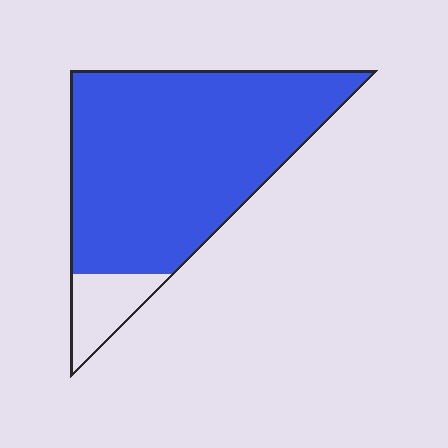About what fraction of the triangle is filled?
About seven eighths (7/8).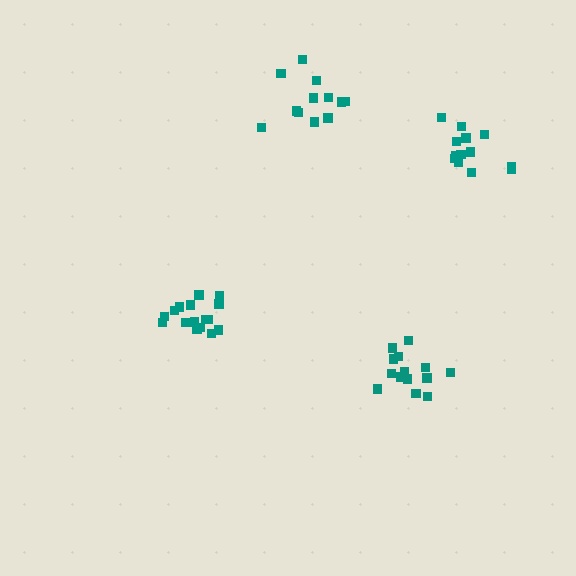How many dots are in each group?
Group 1: 16 dots, Group 2: 12 dots, Group 3: 13 dots, Group 4: 14 dots (55 total).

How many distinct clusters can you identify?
There are 4 distinct clusters.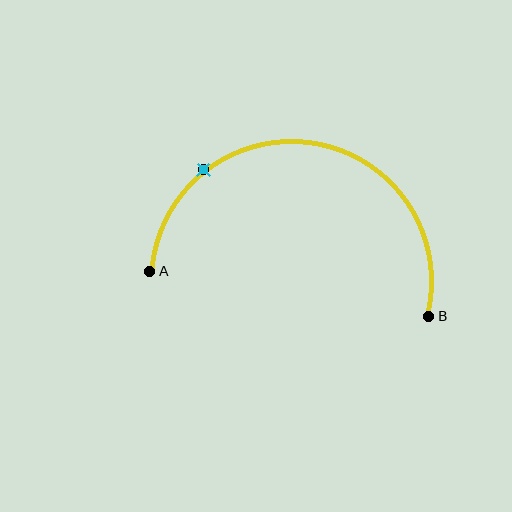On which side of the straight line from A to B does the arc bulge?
The arc bulges above the straight line connecting A and B.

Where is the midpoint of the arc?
The arc midpoint is the point on the curve farthest from the straight line joining A and B. It sits above that line.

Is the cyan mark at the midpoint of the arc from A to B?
No. The cyan mark lies on the arc but is closer to endpoint A. The arc midpoint would be at the point on the curve equidistant along the arc from both A and B.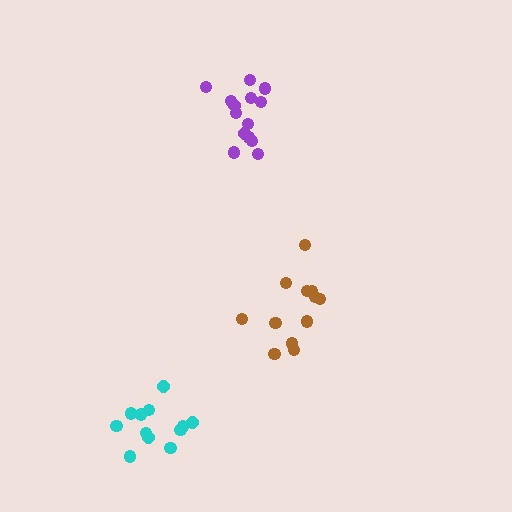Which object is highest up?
The purple cluster is topmost.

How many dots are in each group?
Group 1: 12 dots, Group 2: 14 dots, Group 3: 12 dots (38 total).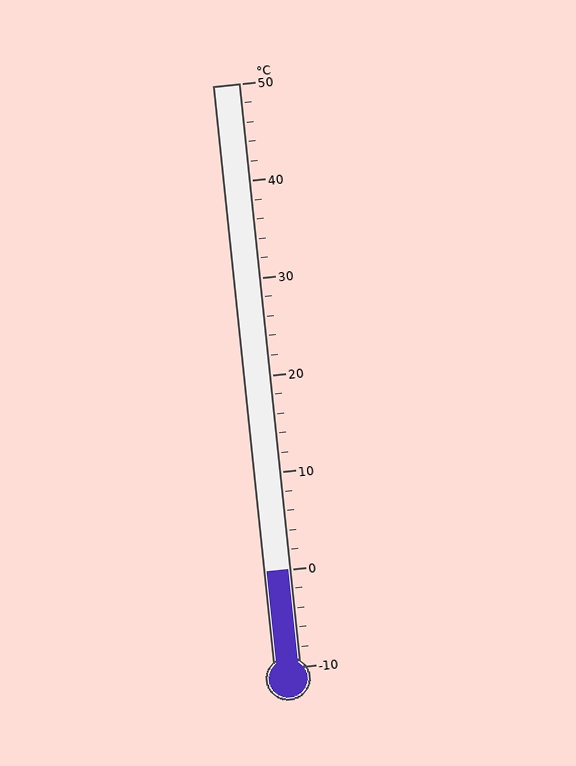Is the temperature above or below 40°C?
The temperature is below 40°C.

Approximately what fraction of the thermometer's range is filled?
The thermometer is filled to approximately 15% of its range.